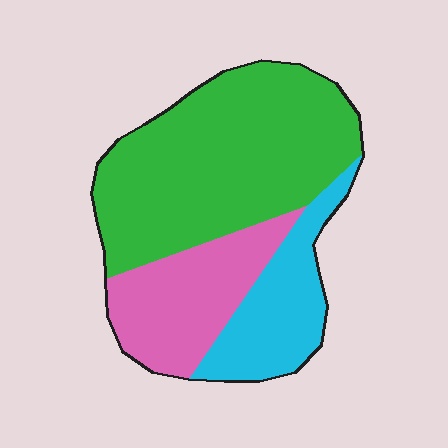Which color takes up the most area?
Green, at roughly 55%.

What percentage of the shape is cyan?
Cyan covers about 20% of the shape.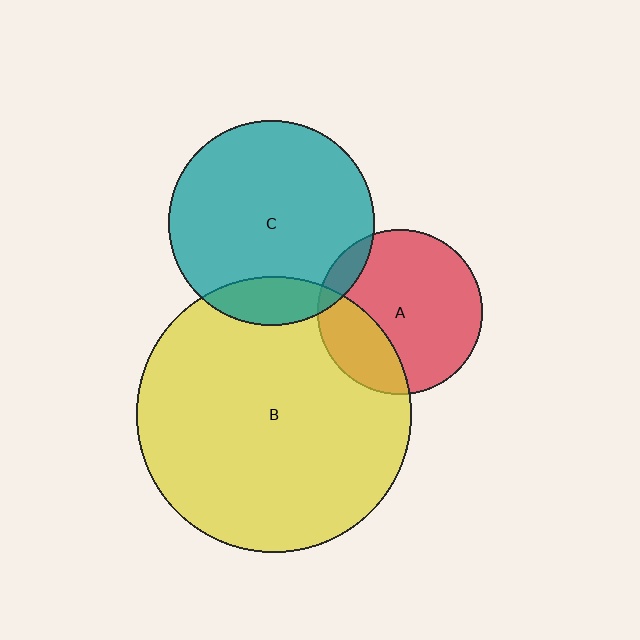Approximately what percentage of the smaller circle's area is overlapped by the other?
Approximately 10%.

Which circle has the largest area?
Circle B (yellow).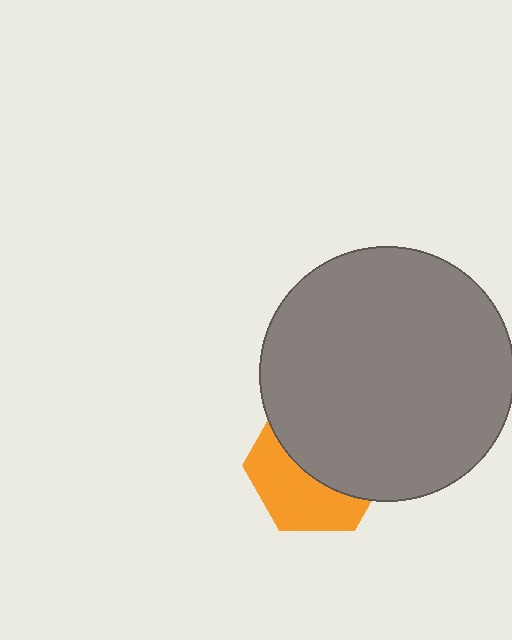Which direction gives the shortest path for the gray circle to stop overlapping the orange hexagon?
Moving up gives the shortest separation.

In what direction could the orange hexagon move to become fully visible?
The orange hexagon could move down. That would shift it out from behind the gray circle entirely.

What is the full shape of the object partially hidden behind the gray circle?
The partially hidden object is an orange hexagon.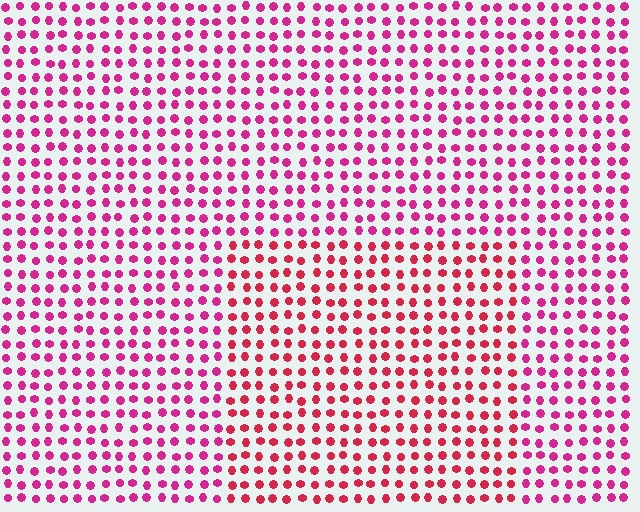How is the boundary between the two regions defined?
The boundary is defined purely by a slight shift in hue (about 25 degrees). Spacing, size, and orientation are identical on both sides.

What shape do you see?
I see a rectangle.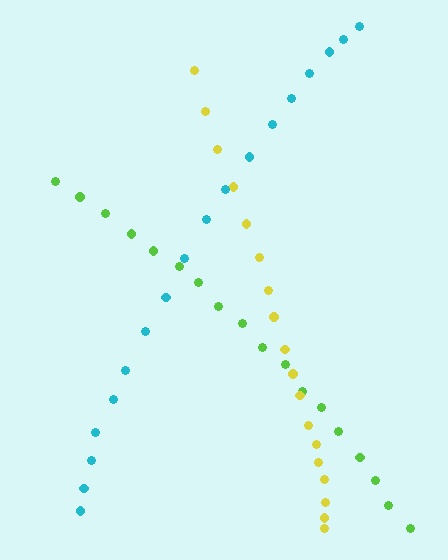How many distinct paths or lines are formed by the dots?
There are 3 distinct paths.